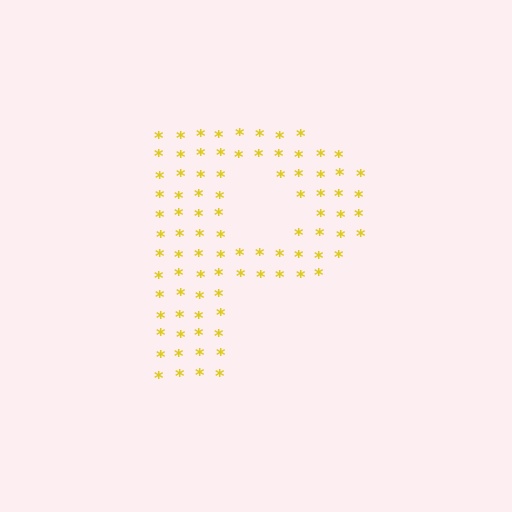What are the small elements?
The small elements are asterisks.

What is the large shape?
The large shape is the letter P.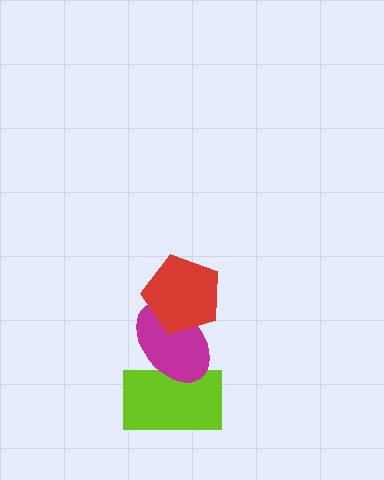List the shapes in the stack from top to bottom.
From top to bottom: the red pentagon, the magenta ellipse, the lime rectangle.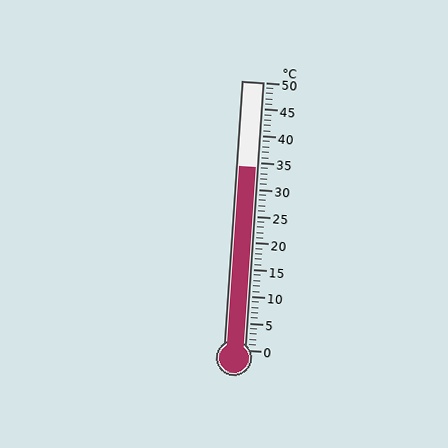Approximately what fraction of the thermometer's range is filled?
The thermometer is filled to approximately 70% of its range.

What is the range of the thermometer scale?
The thermometer scale ranges from 0°C to 50°C.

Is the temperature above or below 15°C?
The temperature is above 15°C.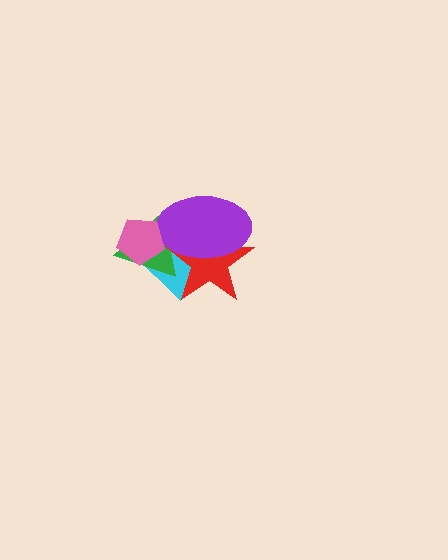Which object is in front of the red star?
The purple ellipse is in front of the red star.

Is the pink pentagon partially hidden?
No, no other shape covers it.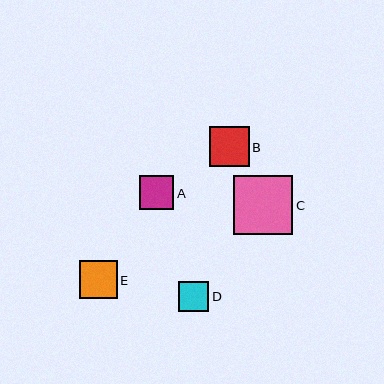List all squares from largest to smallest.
From largest to smallest: C, B, E, A, D.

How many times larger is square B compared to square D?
Square B is approximately 1.3 times the size of square D.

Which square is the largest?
Square C is the largest with a size of approximately 59 pixels.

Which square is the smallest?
Square D is the smallest with a size of approximately 30 pixels.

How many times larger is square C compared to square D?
Square C is approximately 2.0 times the size of square D.